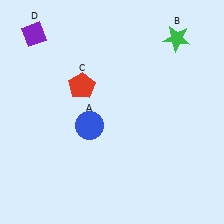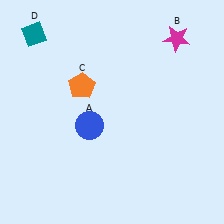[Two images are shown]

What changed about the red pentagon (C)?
In Image 1, C is red. In Image 2, it changed to orange.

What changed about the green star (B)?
In Image 1, B is green. In Image 2, it changed to magenta.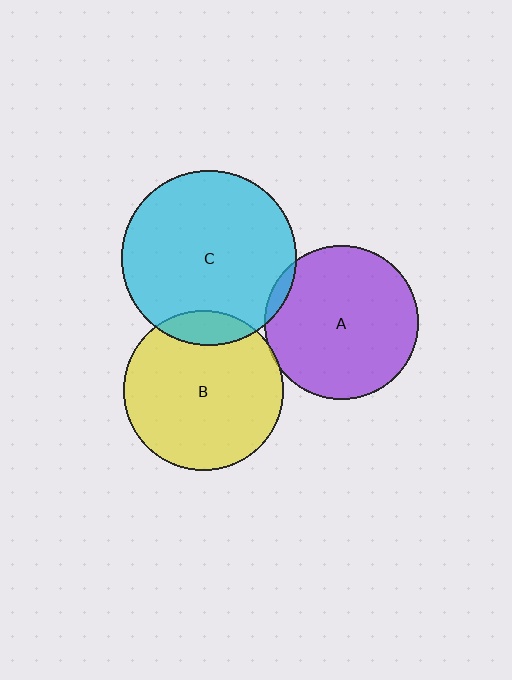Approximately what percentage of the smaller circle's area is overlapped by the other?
Approximately 5%.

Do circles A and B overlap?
Yes.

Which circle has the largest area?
Circle C (cyan).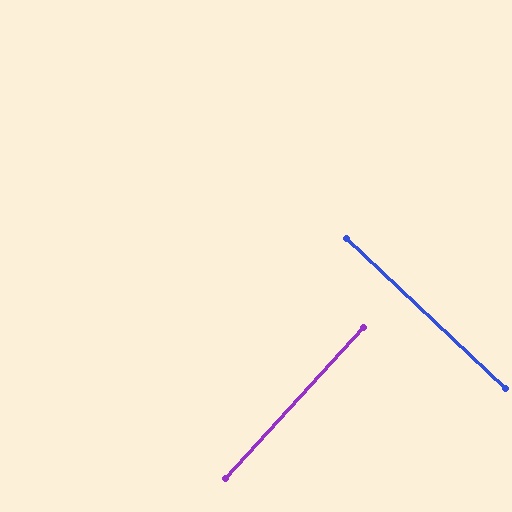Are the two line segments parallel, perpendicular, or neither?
Perpendicular — they meet at approximately 89°.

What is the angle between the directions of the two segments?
Approximately 89 degrees.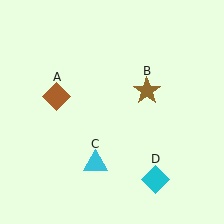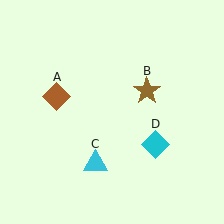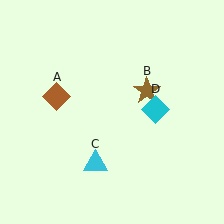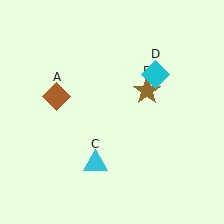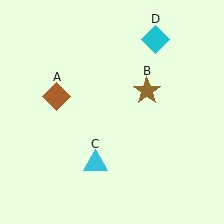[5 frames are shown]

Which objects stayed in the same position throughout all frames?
Brown diamond (object A) and brown star (object B) and cyan triangle (object C) remained stationary.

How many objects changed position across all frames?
1 object changed position: cyan diamond (object D).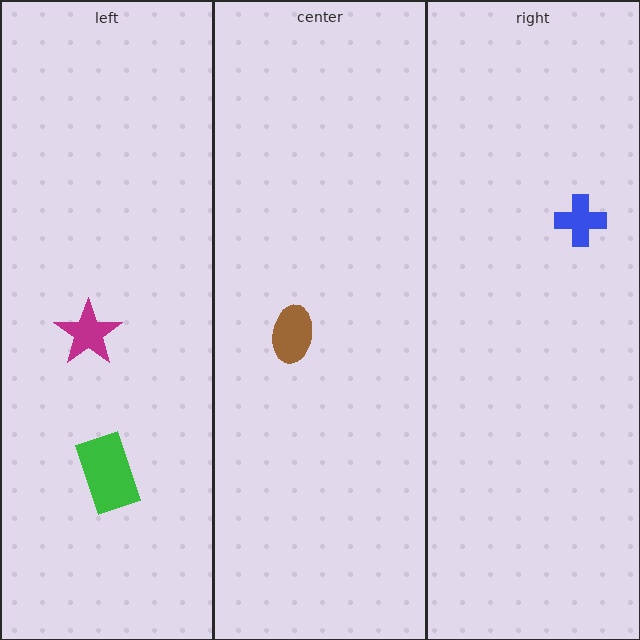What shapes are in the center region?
The brown ellipse.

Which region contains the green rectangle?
The left region.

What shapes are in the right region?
The blue cross.